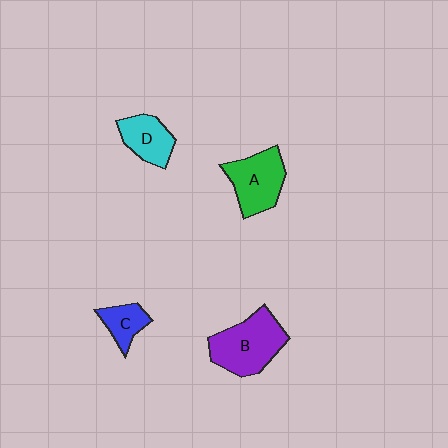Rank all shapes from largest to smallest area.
From largest to smallest: B (purple), A (green), D (cyan), C (blue).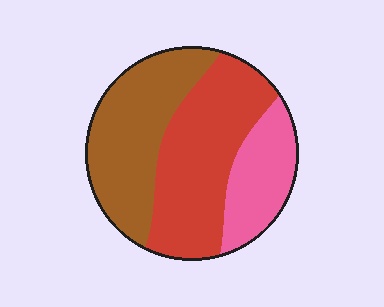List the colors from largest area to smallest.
From largest to smallest: red, brown, pink.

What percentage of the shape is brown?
Brown covers around 35% of the shape.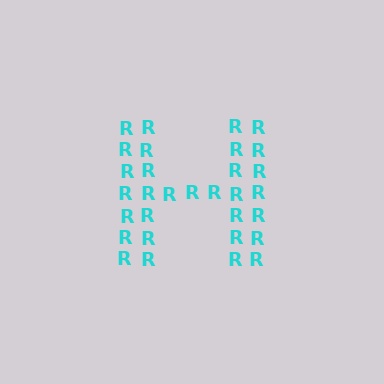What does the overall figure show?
The overall figure shows the letter H.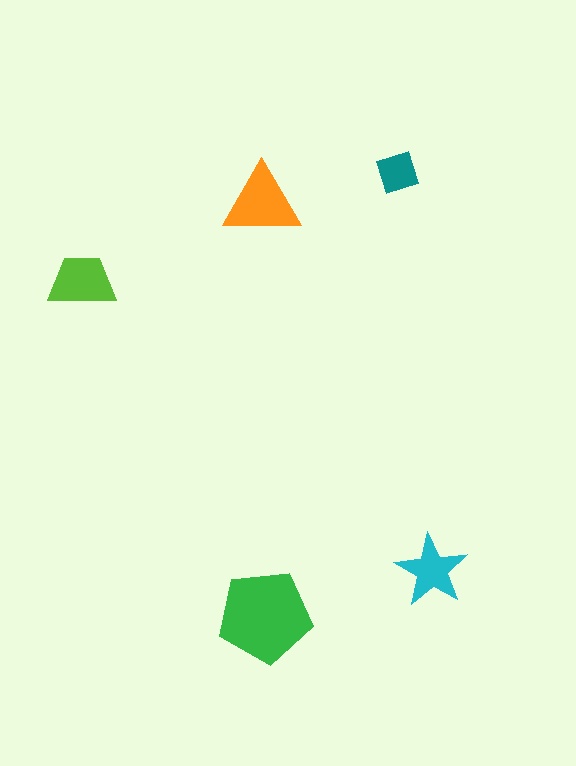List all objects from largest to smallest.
The green pentagon, the orange triangle, the lime trapezoid, the cyan star, the teal diamond.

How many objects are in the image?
There are 5 objects in the image.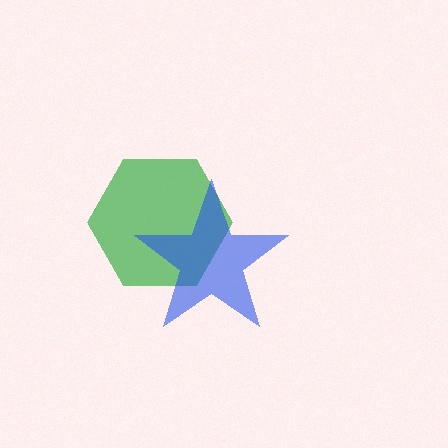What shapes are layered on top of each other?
The layered shapes are: a green hexagon, a blue star.